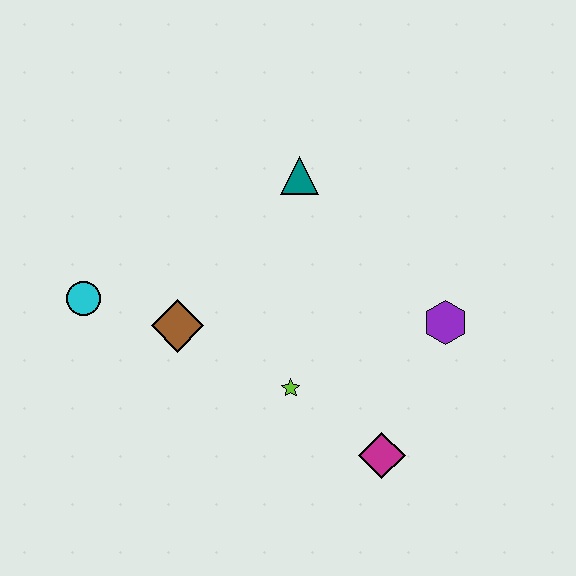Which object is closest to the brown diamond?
The cyan circle is closest to the brown diamond.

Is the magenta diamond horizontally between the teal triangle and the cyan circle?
No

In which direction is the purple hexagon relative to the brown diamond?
The purple hexagon is to the right of the brown diamond.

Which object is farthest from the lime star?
The cyan circle is farthest from the lime star.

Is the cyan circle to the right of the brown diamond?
No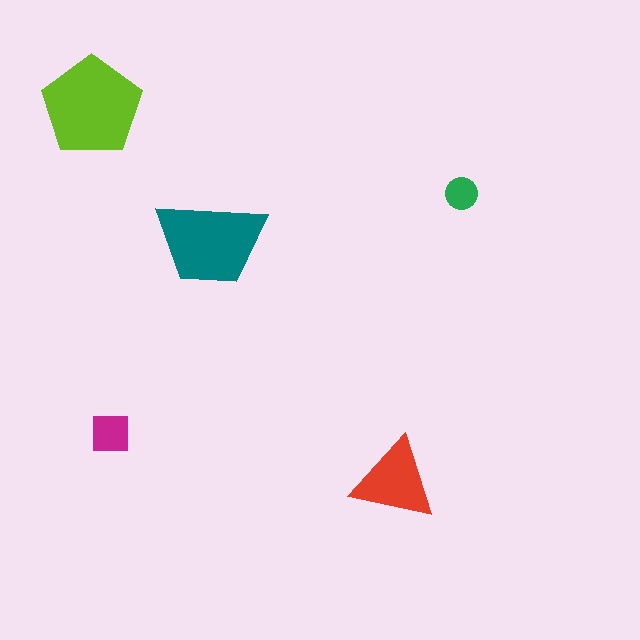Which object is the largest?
The lime pentagon.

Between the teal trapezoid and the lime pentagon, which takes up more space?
The lime pentagon.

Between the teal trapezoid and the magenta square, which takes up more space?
The teal trapezoid.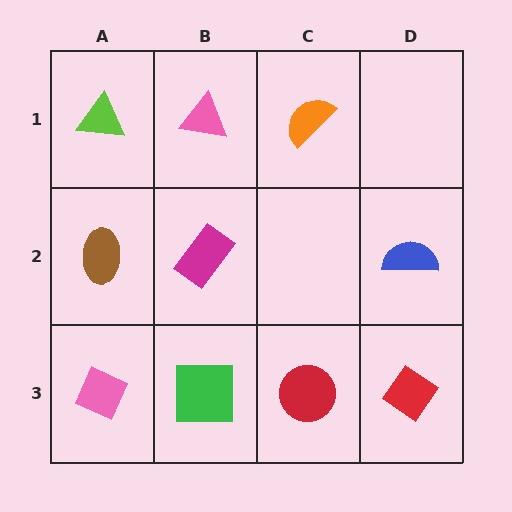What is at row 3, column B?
A green square.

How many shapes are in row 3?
4 shapes.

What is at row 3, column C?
A red circle.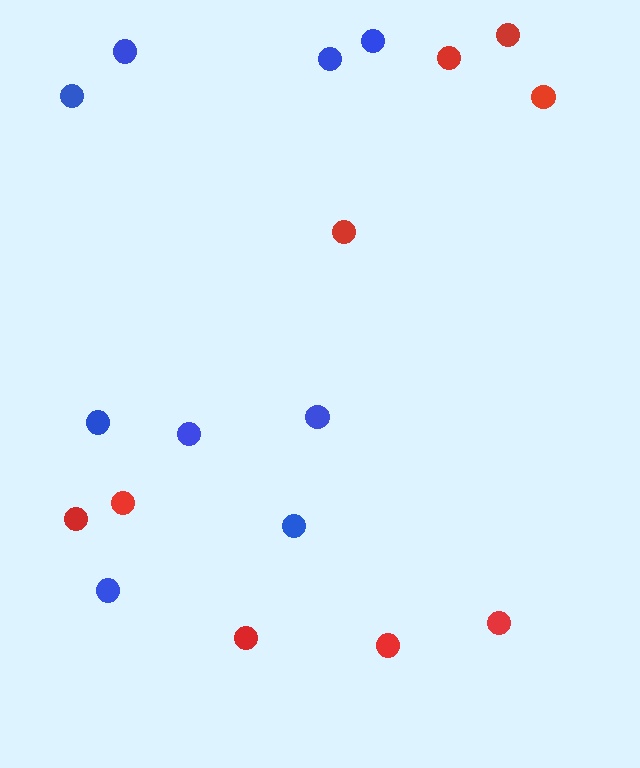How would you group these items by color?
There are 2 groups: one group of red circles (9) and one group of blue circles (9).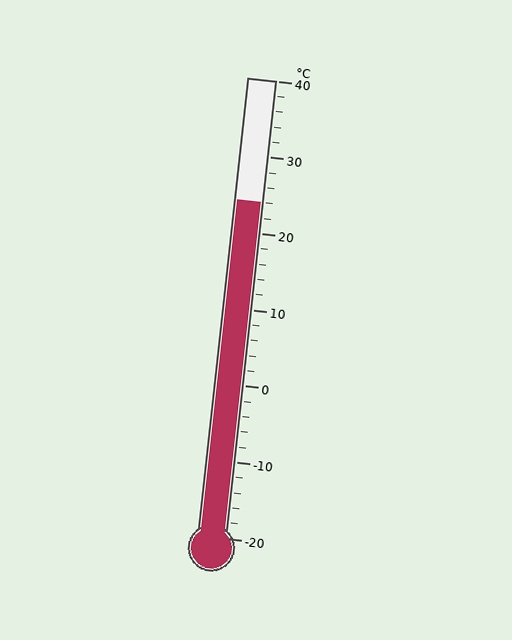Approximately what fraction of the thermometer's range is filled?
The thermometer is filled to approximately 75% of its range.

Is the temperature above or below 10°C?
The temperature is above 10°C.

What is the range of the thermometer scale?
The thermometer scale ranges from -20°C to 40°C.